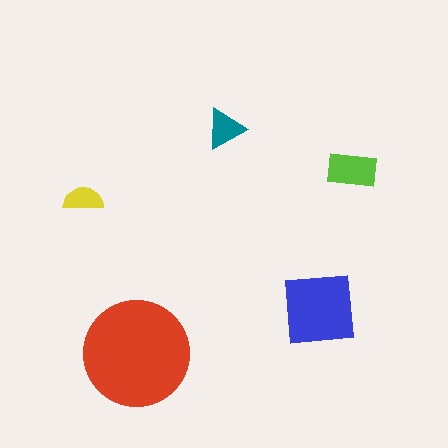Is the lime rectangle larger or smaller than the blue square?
Smaller.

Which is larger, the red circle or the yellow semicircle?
The red circle.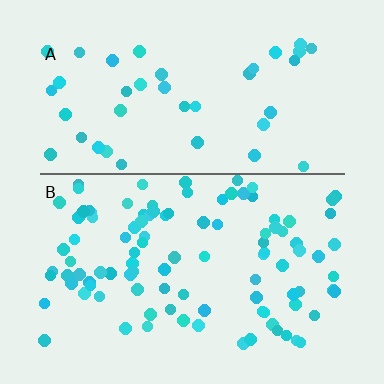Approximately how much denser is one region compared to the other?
Approximately 2.4× — region B over region A.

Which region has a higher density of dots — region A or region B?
B (the bottom).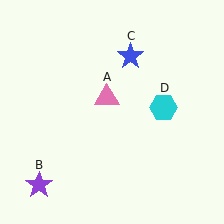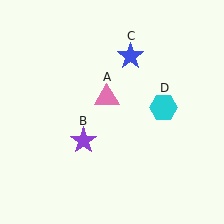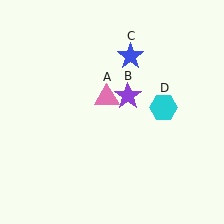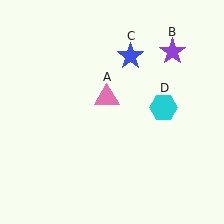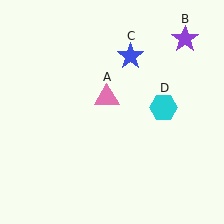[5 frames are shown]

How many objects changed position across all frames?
1 object changed position: purple star (object B).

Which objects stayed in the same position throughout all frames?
Pink triangle (object A) and blue star (object C) and cyan hexagon (object D) remained stationary.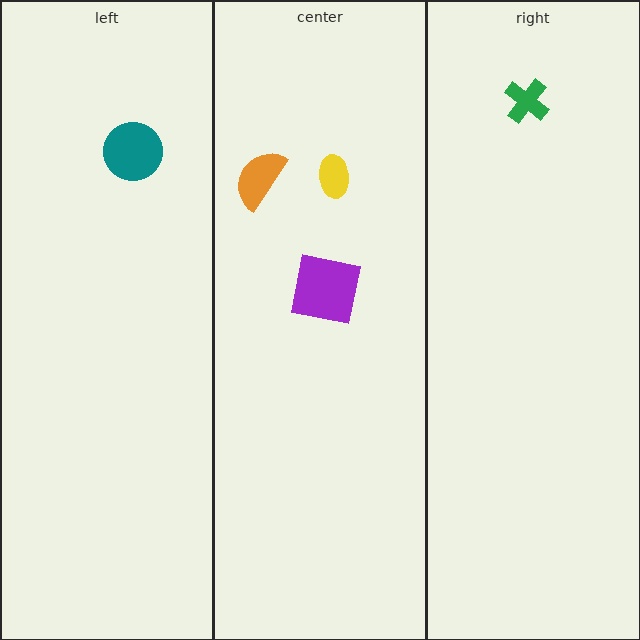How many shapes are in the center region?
3.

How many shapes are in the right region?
1.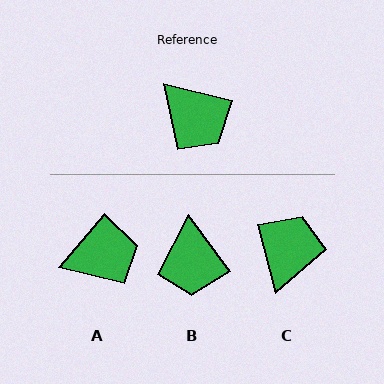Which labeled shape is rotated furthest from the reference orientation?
C, about 118 degrees away.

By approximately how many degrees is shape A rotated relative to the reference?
Approximately 63 degrees counter-clockwise.